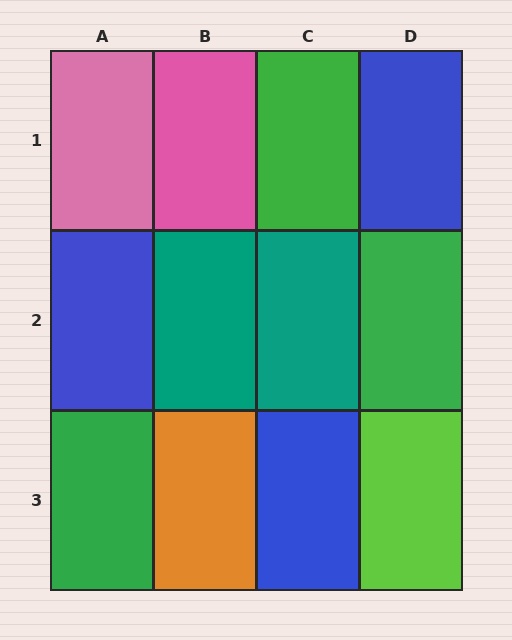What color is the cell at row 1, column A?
Pink.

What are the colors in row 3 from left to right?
Green, orange, blue, lime.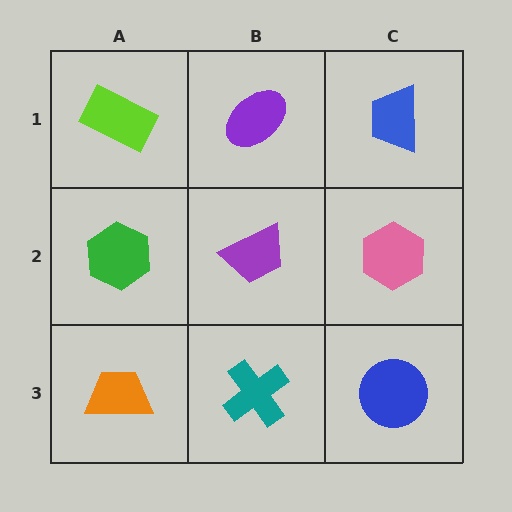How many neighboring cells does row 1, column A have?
2.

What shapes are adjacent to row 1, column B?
A purple trapezoid (row 2, column B), a lime rectangle (row 1, column A), a blue trapezoid (row 1, column C).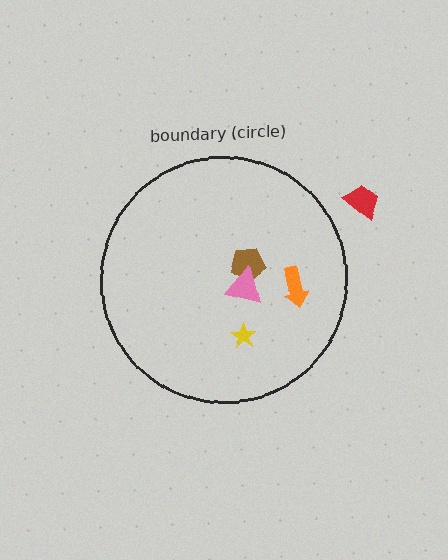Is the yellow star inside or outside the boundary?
Inside.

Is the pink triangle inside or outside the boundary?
Inside.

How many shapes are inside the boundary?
4 inside, 1 outside.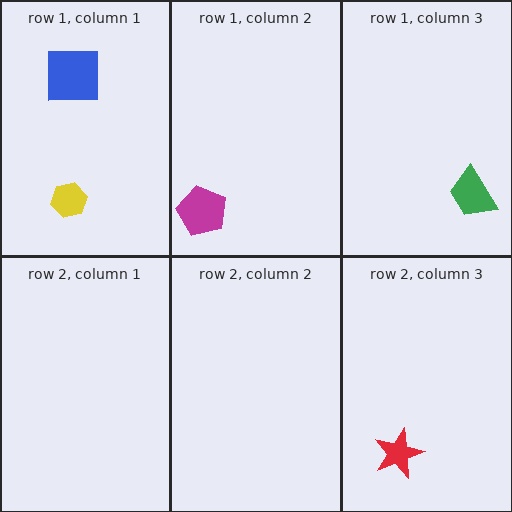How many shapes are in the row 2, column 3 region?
1.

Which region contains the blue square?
The row 1, column 1 region.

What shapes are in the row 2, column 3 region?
The red star.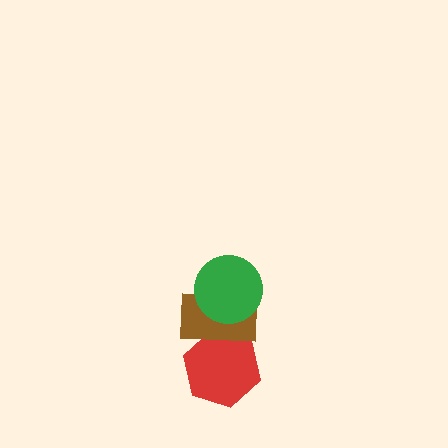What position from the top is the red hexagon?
The red hexagon is 3rd from the top.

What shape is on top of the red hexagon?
The brown rectangle is on top of the red hexagon.